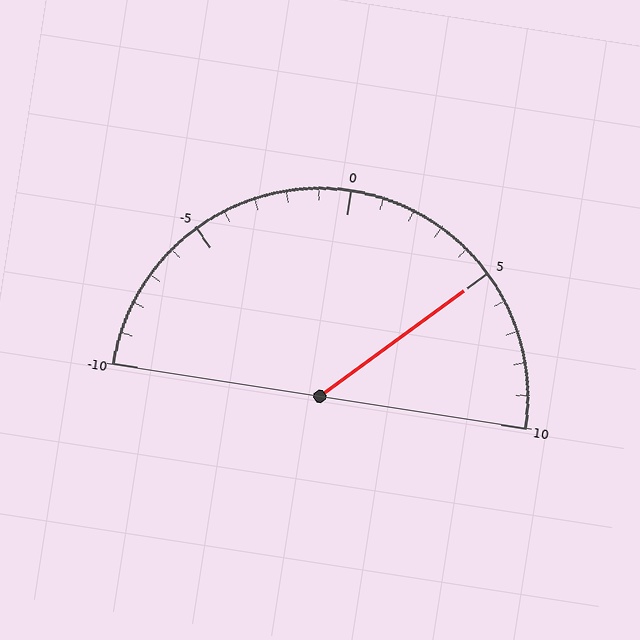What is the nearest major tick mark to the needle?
The nearest major tick mark is 5.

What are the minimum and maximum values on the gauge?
The gauge ranges from -10 to 10.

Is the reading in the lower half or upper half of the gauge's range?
The reading is in the upper half of the range (-10 to 10).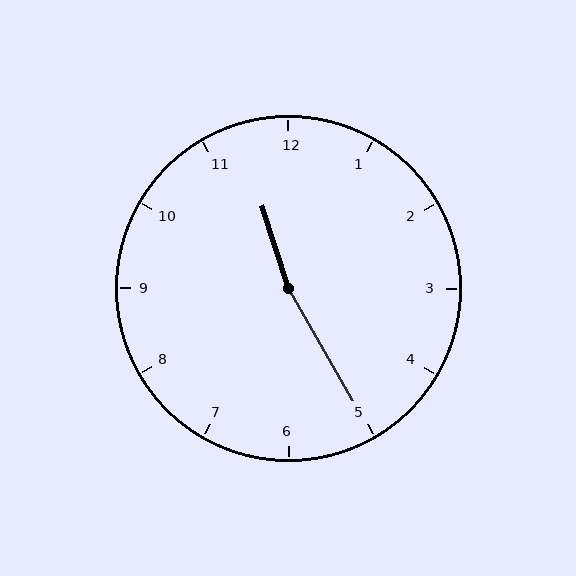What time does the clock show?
11:25.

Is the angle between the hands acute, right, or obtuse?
It is obtuse.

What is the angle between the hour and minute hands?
Approximately 168 degrees.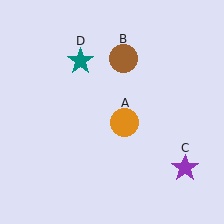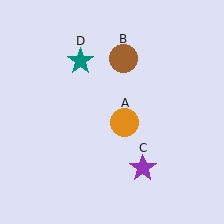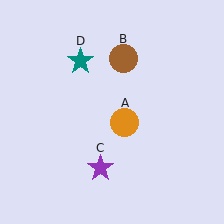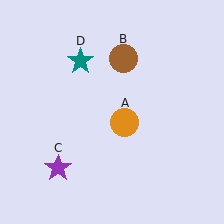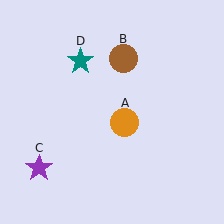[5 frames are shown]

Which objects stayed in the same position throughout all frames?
Orange circle (object A) and brown circle (object B) and teal star (object D) remained stationary.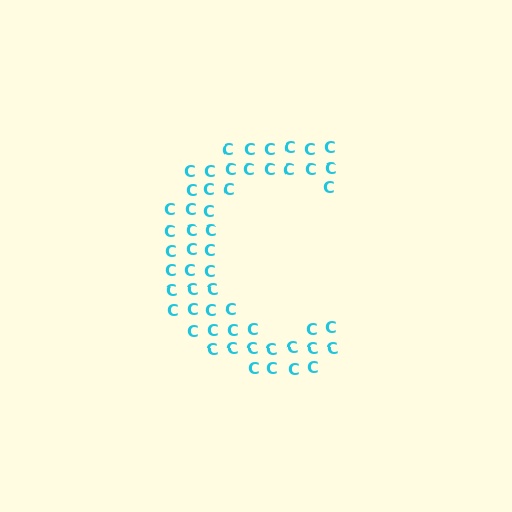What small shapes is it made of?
It is made of small letter C's.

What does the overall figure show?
The overall figure shows the letter C.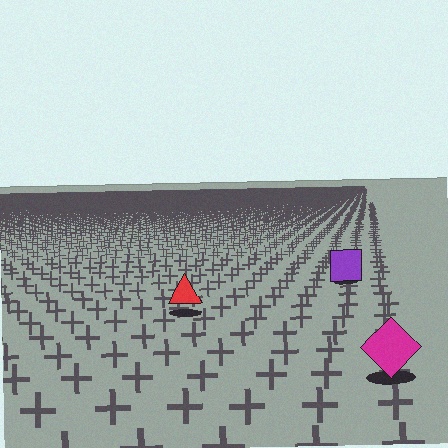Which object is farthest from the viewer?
The purple square is farthest from the viewer. It appears smaller and the ground texture around it is denser.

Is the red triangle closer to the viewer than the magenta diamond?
No. The magenta diamond is closer — you can tell from the texture gradient: the ground texture is coarser near it.